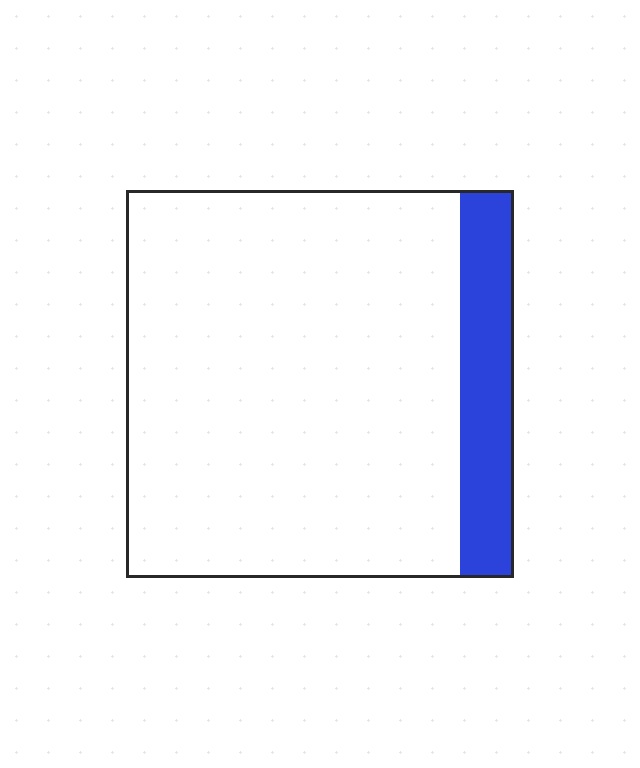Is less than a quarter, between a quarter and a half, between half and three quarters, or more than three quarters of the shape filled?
Less than a quarter.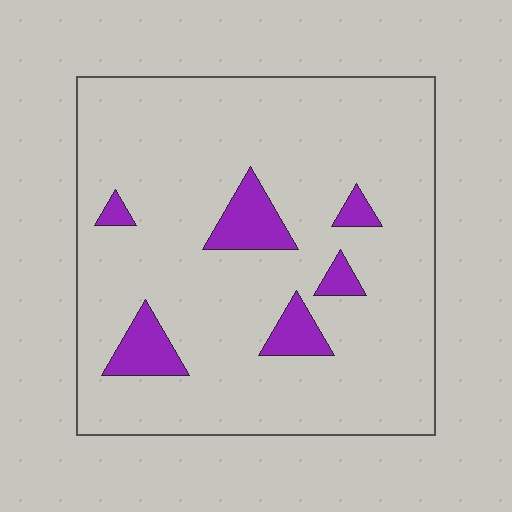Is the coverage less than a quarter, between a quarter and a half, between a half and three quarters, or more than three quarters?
Less than a quarter.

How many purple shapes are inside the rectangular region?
6.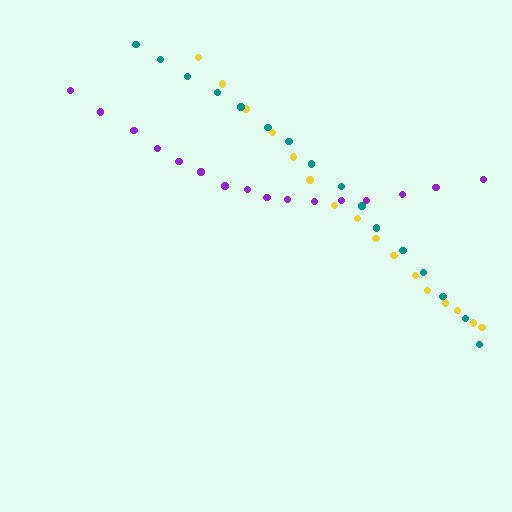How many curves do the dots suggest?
There are 3 distinct paths.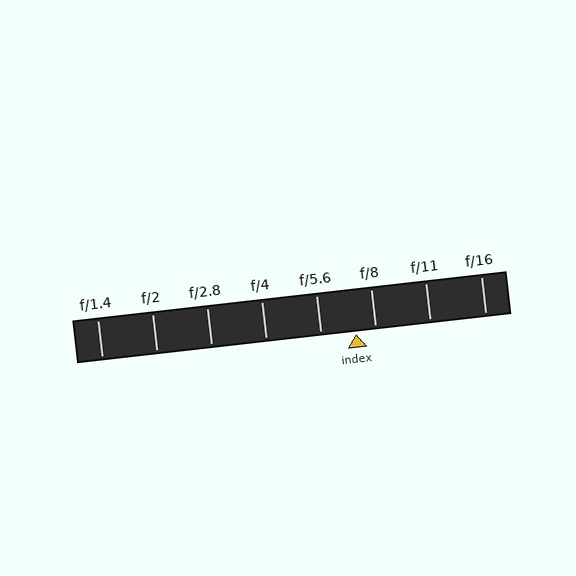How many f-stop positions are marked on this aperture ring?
There are 8 f-stop positions marked.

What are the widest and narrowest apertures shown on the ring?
The widest aperture shown is f/1.4 and the narrowest is f/16.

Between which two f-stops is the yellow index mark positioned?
The index mark is between f/5.6 and f/8.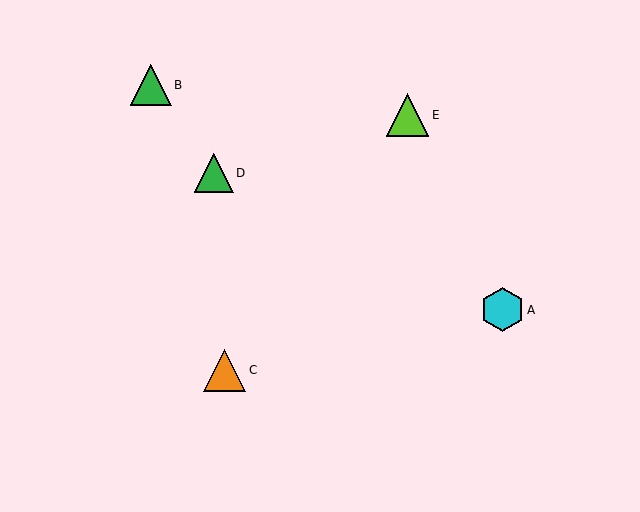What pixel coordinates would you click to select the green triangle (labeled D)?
Click at (214, 173) to select the green triangle D.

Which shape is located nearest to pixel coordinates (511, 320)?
The cyan hexagon (labeled A) at (502, 310) is nearest to that location.